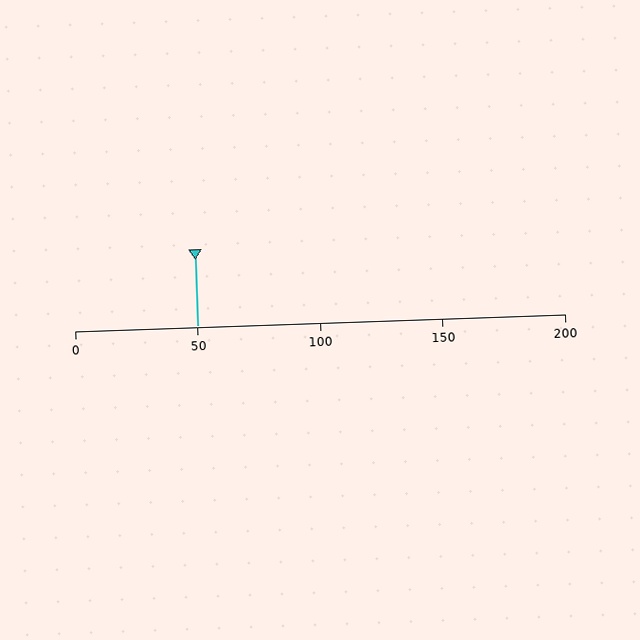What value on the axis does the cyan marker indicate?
The marker indicates approximately 50.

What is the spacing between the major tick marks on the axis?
The major ticks are spaced 50 apart.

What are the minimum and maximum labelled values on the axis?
The axis runs from 0 to 200.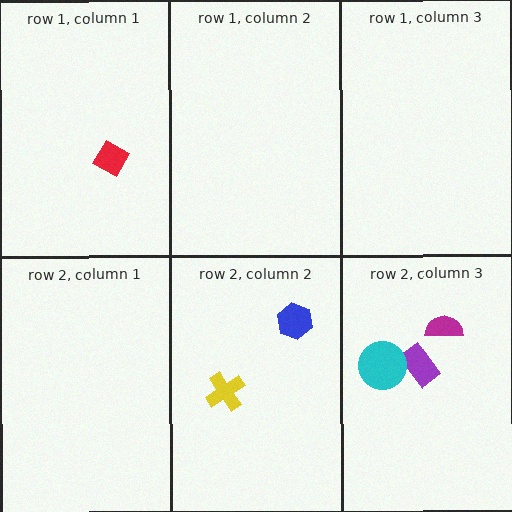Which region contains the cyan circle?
The row 2, column 3 region.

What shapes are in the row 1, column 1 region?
The red diamond.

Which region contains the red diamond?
The row 1, column 1 region.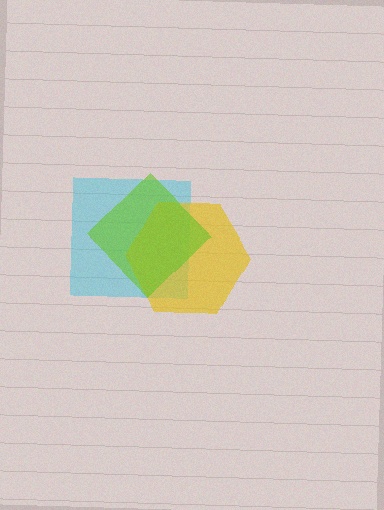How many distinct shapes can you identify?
There are 3 distinct shapes: a cyan square, a yellow hexagon, a lime diamond.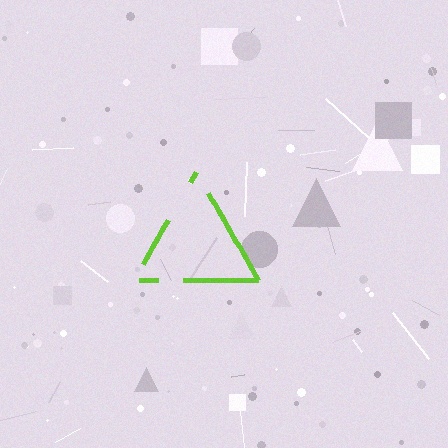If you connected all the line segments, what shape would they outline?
They would outline a triangle.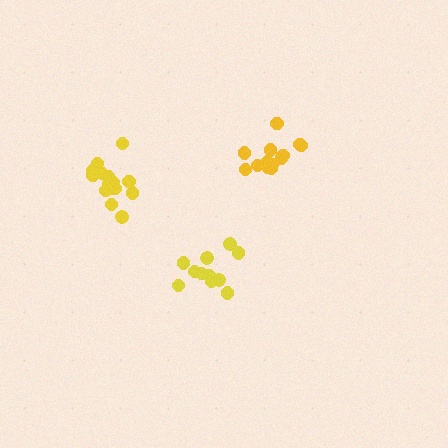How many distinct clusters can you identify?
There are 3 distinct clusters.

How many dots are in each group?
Group 1: 15 dots, Group 2: 11 dots, Group 3: 13 dots (39 total).